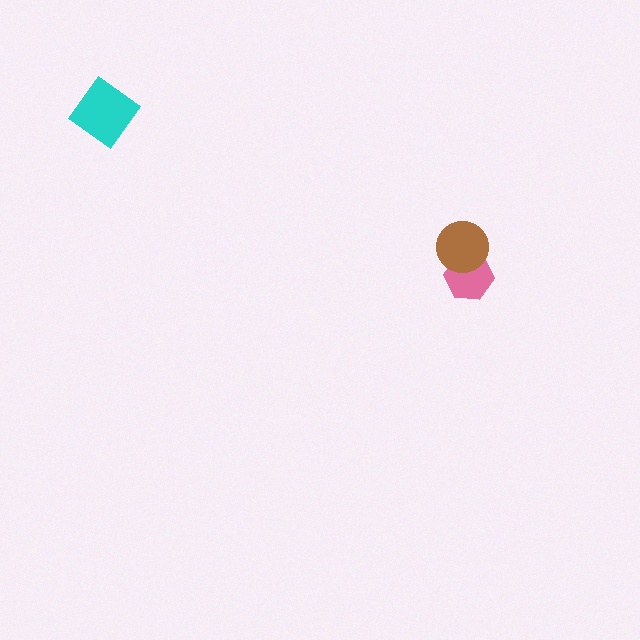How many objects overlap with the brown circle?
1 object overlaps with the brown circle.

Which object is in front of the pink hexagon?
The brown circle is in front of the pink hexagon.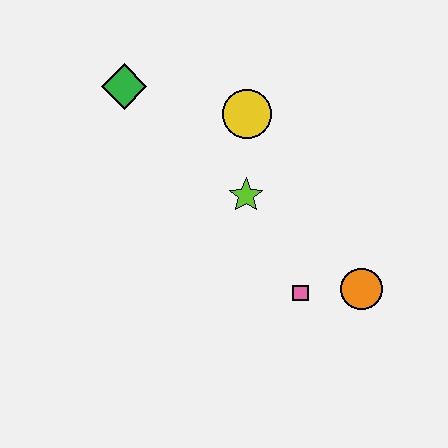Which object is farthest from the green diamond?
The orange circle is farthest from the green diamond.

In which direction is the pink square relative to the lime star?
The pink square is below the lime star.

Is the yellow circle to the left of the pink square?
Yes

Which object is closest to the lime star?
The yellow circle is closest to the lime star.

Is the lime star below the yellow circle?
Yes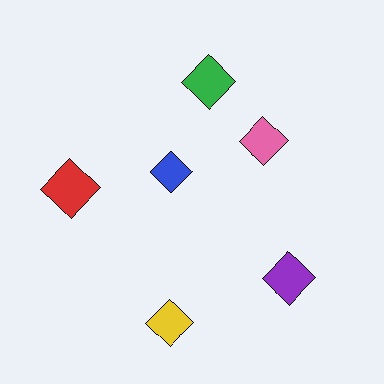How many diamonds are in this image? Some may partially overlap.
There are 6 diamonds.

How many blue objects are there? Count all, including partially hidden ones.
There is 1 blue object.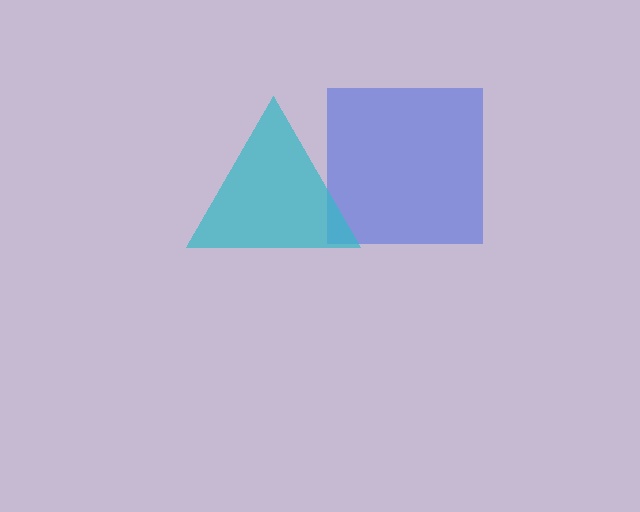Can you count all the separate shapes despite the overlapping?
Yes, there are 2 separate shapes.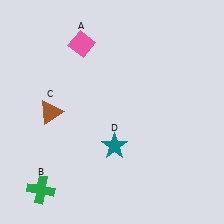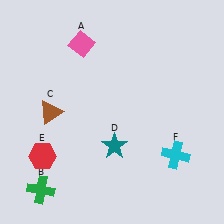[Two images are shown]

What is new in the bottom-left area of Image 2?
A red hexagon (E) was added in the bottom-left area of Image 2.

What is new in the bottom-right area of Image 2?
A cyan cross (F) was added in the bottom-right area of Image 2.